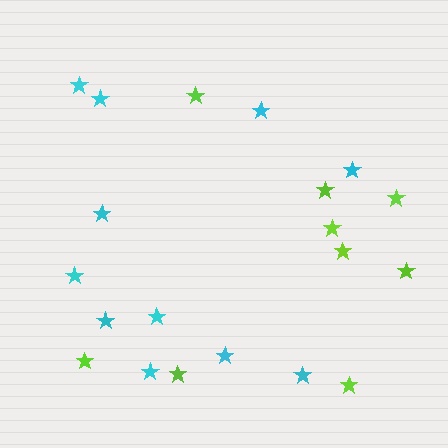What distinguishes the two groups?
There are 2 groups: one group of lime stars (9) and one group of cyan stars (11).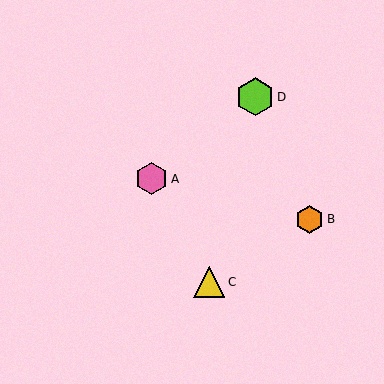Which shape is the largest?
The lime hexagon (labeled D) is the largest.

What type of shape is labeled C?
Shape C is a yellow triangle.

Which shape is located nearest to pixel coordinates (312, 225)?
The orange hexagon (labeled B) at (310, 219) is nearest to that location.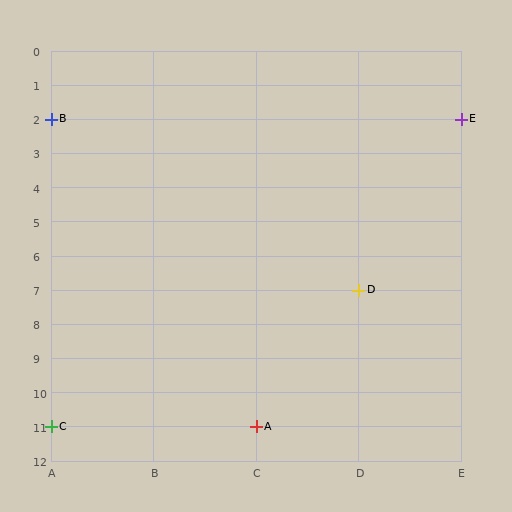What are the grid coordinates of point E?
Point E is at grid coordinates (E, 2).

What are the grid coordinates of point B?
Point B is at grid coordinates (A, 2).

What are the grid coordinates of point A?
Point A is at grid coordinates (C, 11).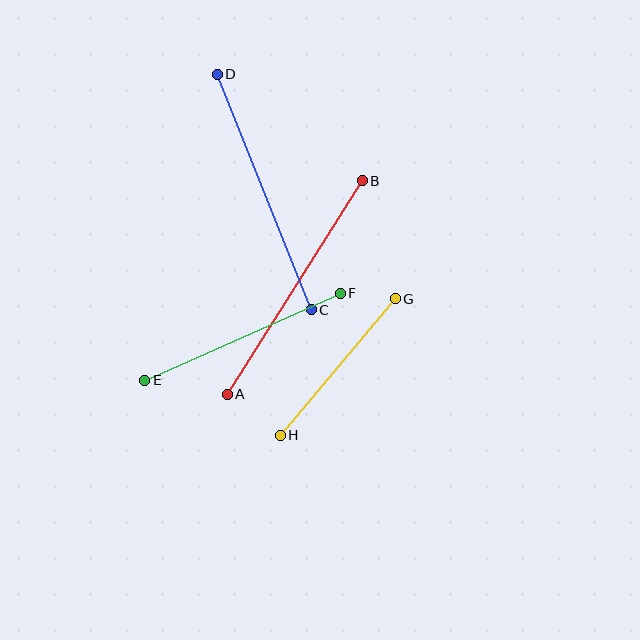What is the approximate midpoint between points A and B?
The midpoint is at approximately (295, 287) pixels.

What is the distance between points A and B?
The distance is approximately 253 pixels.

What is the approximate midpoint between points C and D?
The midpoint is at approximately (264, 192) pixels.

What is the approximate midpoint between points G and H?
The midpoint is at approximately (338, 367) pixels.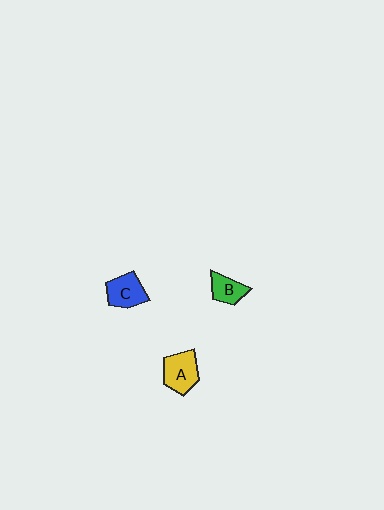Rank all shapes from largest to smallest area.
From largest to smallest: A (yellow), C (blue), B (green).